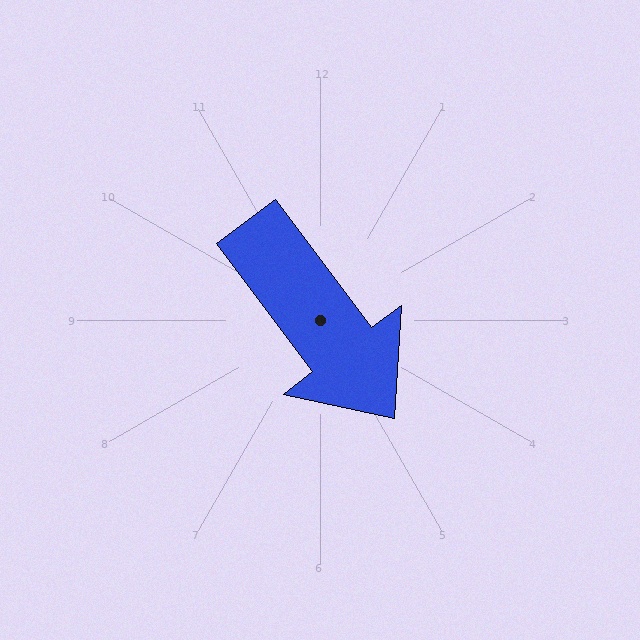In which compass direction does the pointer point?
Southeast.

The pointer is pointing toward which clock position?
Roughly 5 o'clock.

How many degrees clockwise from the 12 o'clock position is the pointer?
Approximately 143 degrees.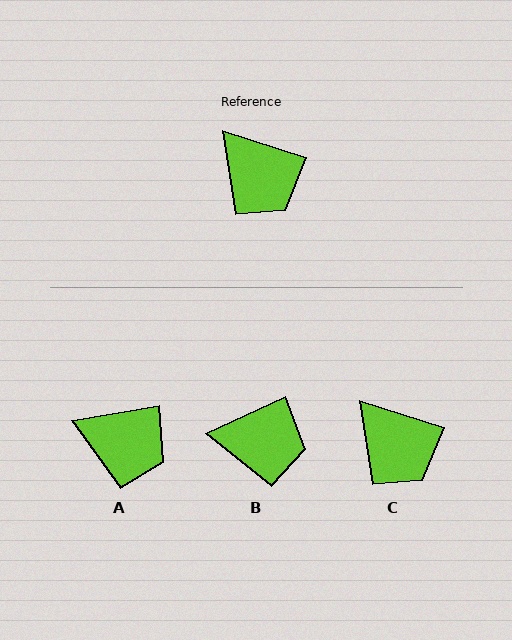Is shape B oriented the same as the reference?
No, it is off by about 43 degrees.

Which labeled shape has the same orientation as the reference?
C.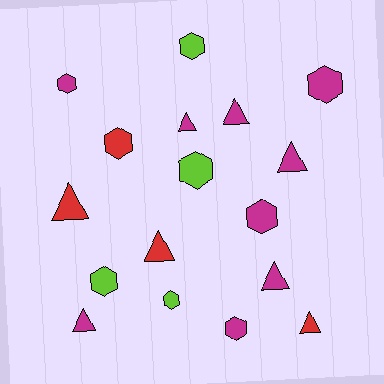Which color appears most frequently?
Magenta, with 9 objects.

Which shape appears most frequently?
Hexagon, with 9 objects.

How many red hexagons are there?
There is 1 red hexagon.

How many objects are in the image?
There are 17 objects.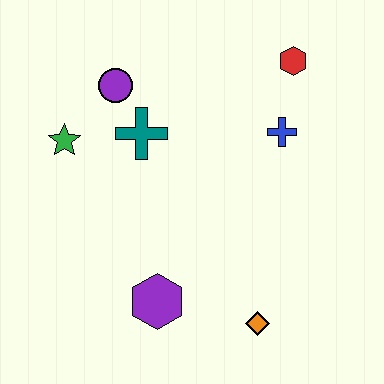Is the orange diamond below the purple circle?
Yes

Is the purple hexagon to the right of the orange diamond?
No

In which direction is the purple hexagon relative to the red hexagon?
The purple hexagon is below the red hexagon.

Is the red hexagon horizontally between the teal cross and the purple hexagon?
No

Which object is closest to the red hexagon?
The blue cross is closest to the red hexagon.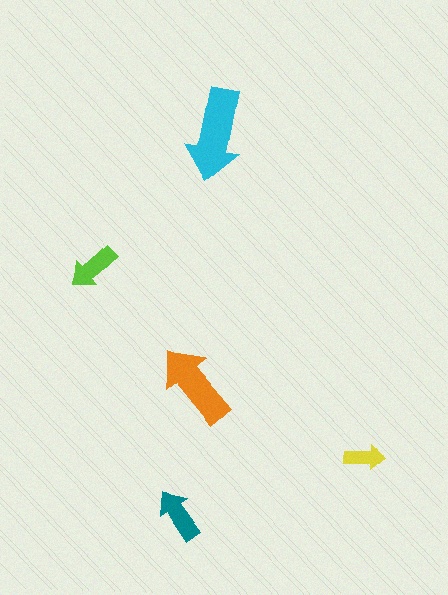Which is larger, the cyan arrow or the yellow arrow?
The cyan one.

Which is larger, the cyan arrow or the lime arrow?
The cyan one.